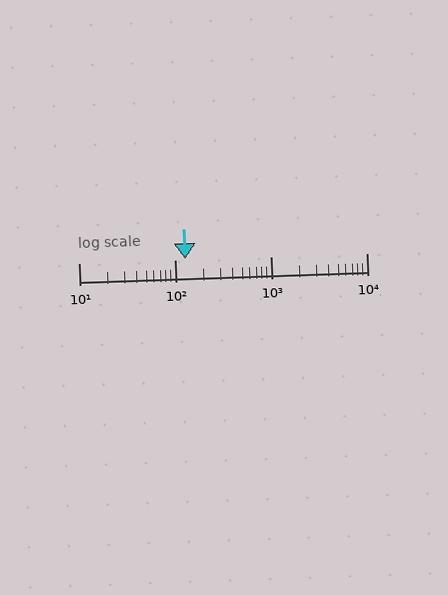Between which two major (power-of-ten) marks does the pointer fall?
The pointer is between 100 and 1000.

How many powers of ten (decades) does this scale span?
The scale spans 3 decades, from 10 to 10000.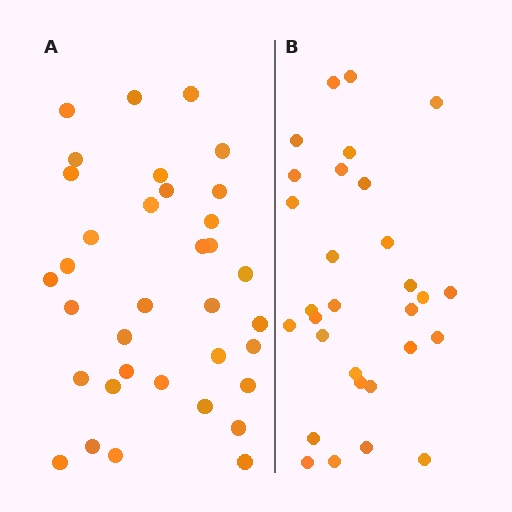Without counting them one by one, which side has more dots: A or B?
Region A (the left region) has more dots.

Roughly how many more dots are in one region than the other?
Region A has about 5 more dots than region B.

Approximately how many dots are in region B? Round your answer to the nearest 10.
About 30 dots.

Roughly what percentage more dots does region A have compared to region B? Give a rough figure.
About 15% more.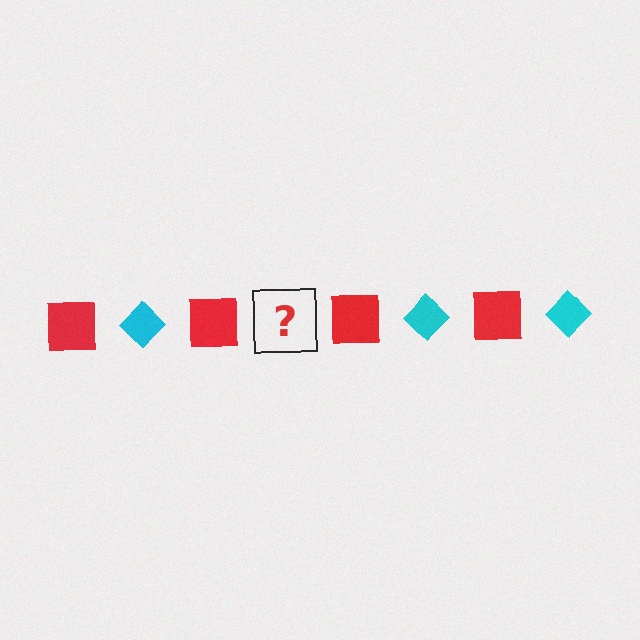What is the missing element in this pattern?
The missing element is a cyan diamond.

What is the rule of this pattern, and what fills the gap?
The rule is that the pattern alternates between red square and cyan diamond. The gap should be filled with a cyan diamond.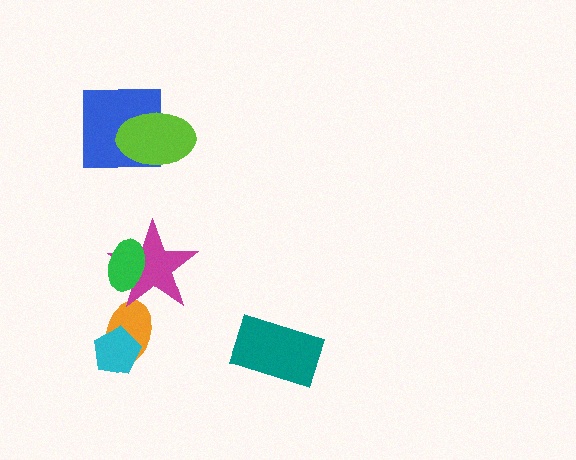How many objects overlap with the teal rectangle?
0 objects overlap with the teal rectangle.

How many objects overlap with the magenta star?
2 objects overlap with the magenta star.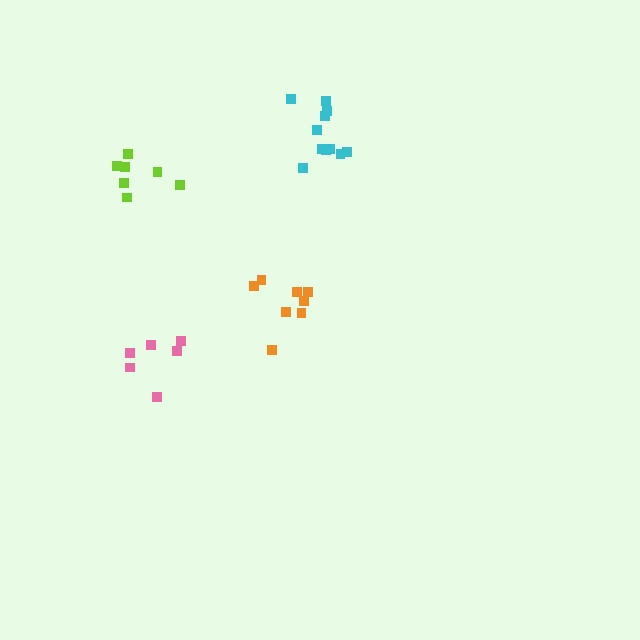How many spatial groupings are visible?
There are 4 spatial groupings.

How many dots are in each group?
Group 1: 11 dots, Group 2: 6 dots, Group 3: 8 dots, Group 4: 7 dots (32 total).